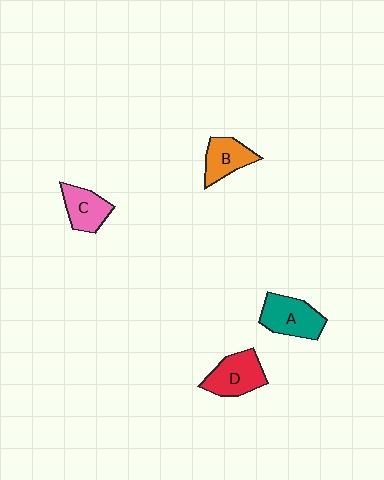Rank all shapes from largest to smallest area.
From largest to smallest: A (teal), D (red), C (pink), B (orange).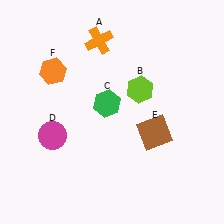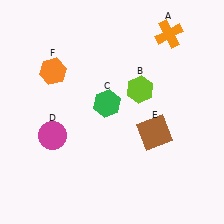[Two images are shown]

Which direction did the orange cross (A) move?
The orange cross (A) moved right.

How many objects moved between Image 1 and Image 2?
1 object moved between the two images.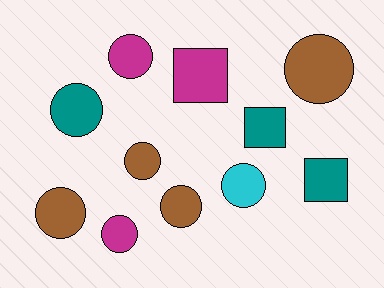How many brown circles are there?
There are 4 brown circles.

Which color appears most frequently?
Brown, with 4 objects.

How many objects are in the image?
There are 11 objects.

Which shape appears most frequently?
Circle, with 8 objects.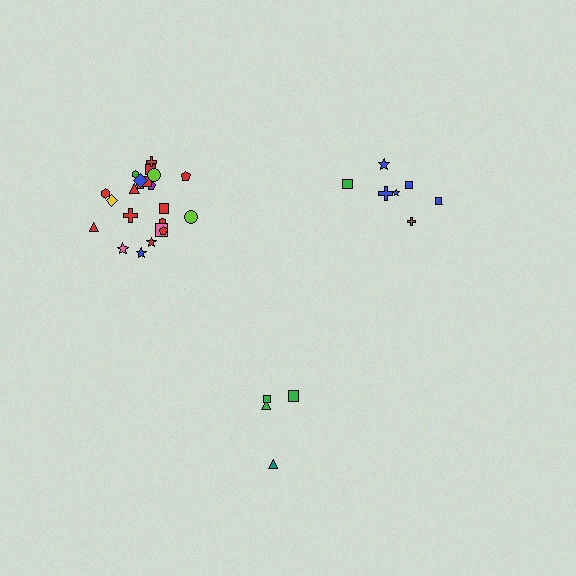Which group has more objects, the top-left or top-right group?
The top-left group.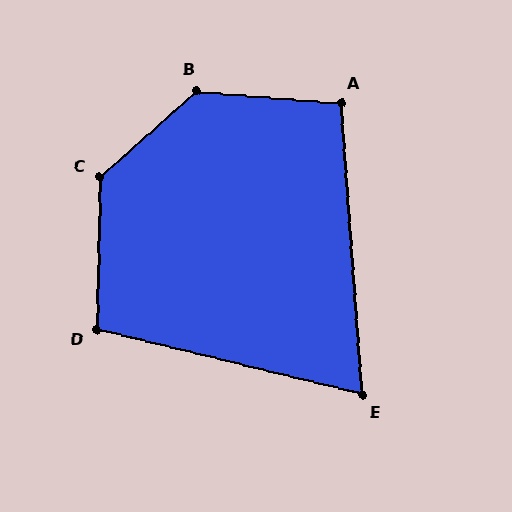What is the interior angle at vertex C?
Approximately 132 degrees (obtuse).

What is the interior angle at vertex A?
Approximately 99 degrees (obtuse).